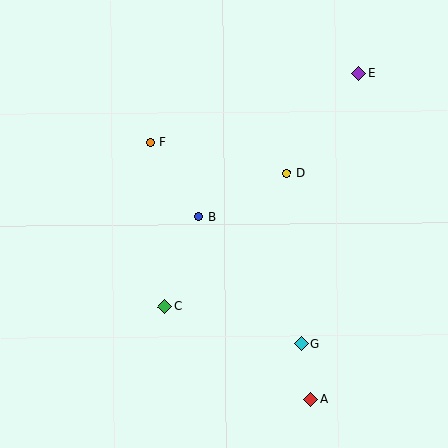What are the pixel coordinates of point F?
Point F is at (151, 142).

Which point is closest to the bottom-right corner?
Point A is closest to the bottom-right corner.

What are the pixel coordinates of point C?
Point C is at (164, 307).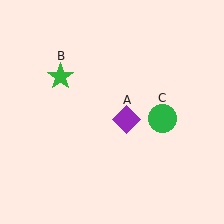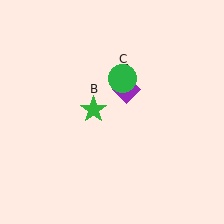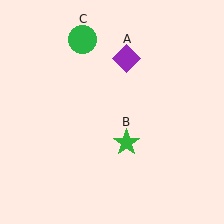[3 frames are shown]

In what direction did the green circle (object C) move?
The green circle (object C) moved up and to the left.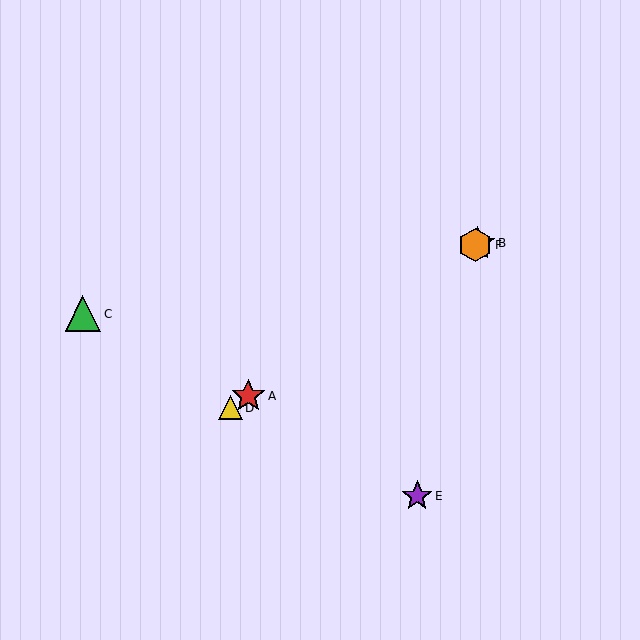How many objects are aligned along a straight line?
4 objects (A, B, D, F) are aligned along a straight line.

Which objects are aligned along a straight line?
Objects A, B, D, F are aligned along a straight line.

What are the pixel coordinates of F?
Object F is at (475, 245).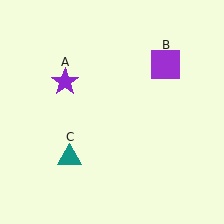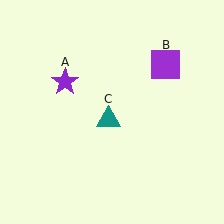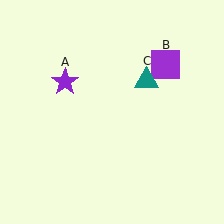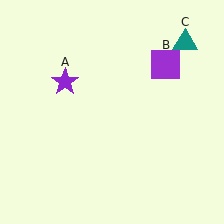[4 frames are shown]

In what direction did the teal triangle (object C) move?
The teal triangle (object C) moved up and to the right.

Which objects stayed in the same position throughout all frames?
Purple star (object A) and purple square (object B) remained stationary.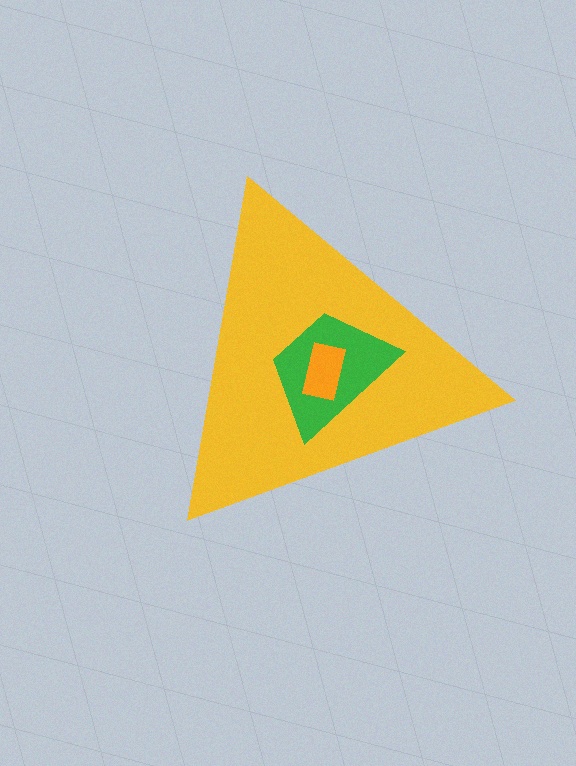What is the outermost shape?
The yellow triangle.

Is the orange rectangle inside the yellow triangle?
Yes.